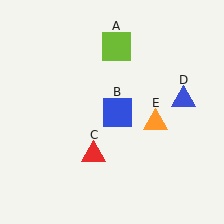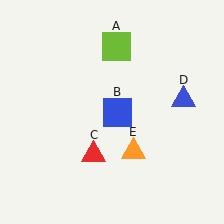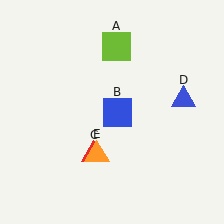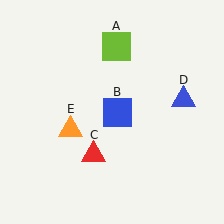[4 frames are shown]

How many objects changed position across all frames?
1 object changed position: orange triangle (object E).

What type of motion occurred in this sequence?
The orange triangle (object E) rotated clockwise around the center of the scene.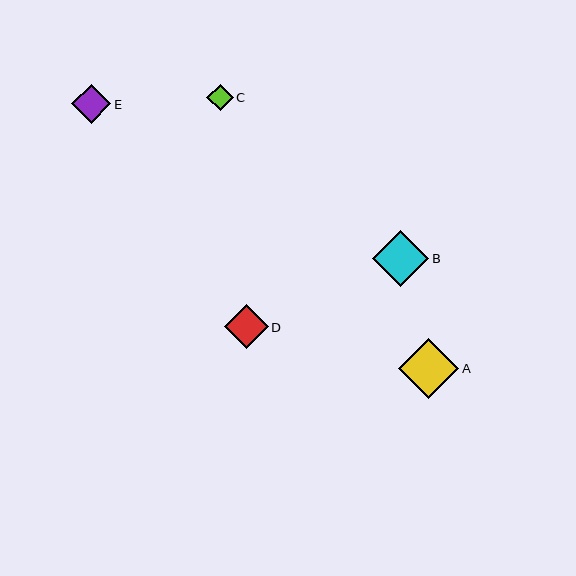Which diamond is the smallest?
Diamond C is the smallest with a size of approximately 27 pixels.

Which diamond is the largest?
Diamond A is the largest with a size of approximately 60 pixels.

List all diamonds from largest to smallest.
From largest to smallest: A, B, D, E, C.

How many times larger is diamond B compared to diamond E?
Diamond B is approximately 1.5 times the size of diamond E.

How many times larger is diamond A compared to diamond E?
Diamond A is approximately 1.6 times the size of diamond E.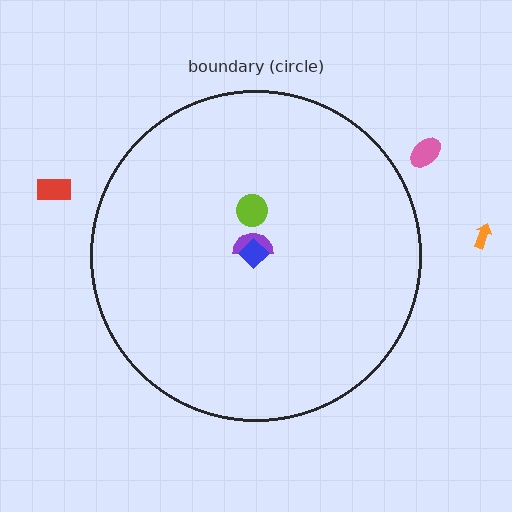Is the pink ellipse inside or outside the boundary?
Outside.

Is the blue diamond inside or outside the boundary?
Inside.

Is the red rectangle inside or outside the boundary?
Outside.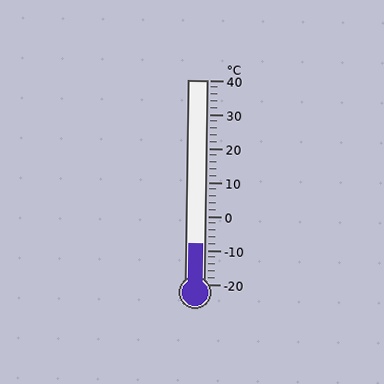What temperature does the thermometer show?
The thermometer shows approximately -8°C.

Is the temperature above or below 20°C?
The temperature is below 20°C.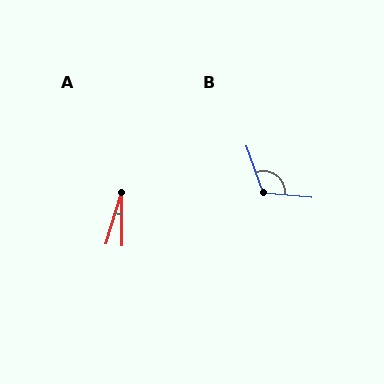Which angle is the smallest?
A, at approximately 17 degrees.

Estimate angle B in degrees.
Approximately 115 degrees.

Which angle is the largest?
B, at approximately 115 degrees.